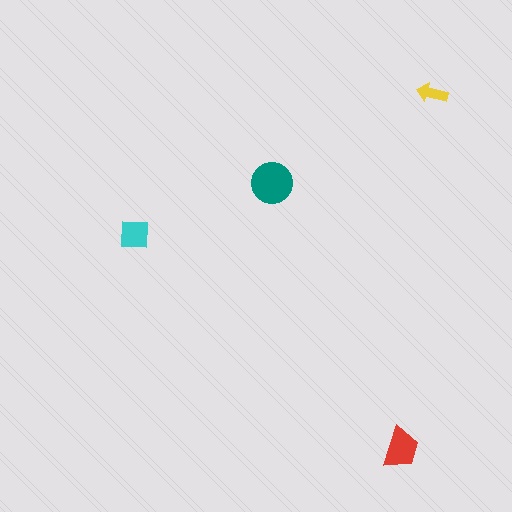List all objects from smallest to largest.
The yellow arrow, the cyan square, the red trapezoid, the teal circle.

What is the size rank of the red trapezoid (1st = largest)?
2nd.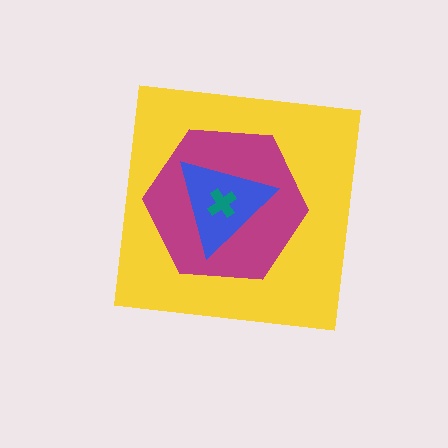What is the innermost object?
The teal cross.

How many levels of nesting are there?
4.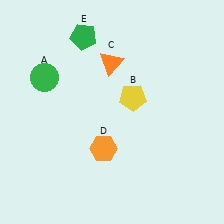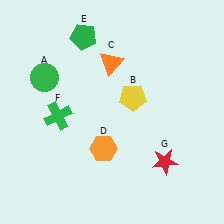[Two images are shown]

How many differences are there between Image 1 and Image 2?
There are 2 differences between the two images.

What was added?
A green cross (F), a red star (G) were added in Image 2.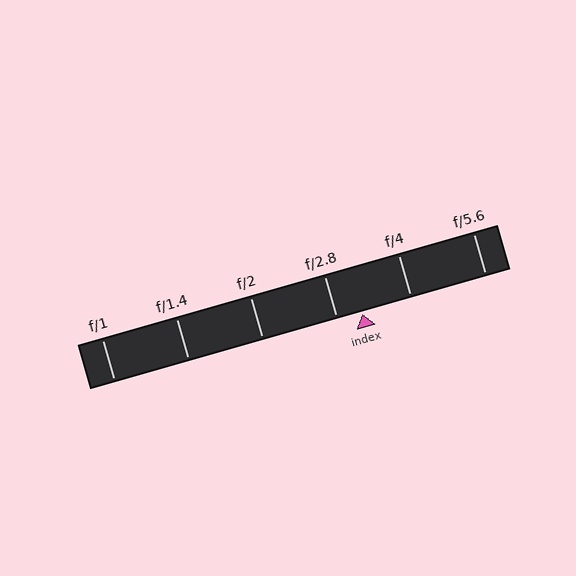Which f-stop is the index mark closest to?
The index mark is closest to f/2.8.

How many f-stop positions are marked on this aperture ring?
There are 6 f-stop positions marked.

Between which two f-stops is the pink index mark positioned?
The index mark is between f/2.8 and f/4.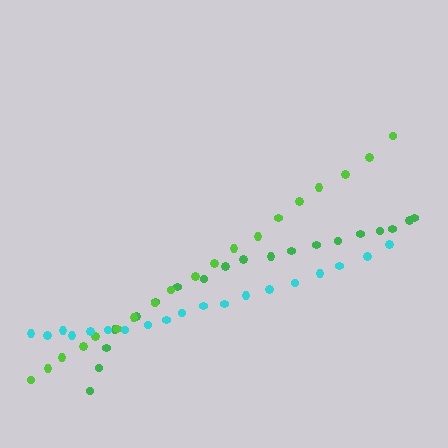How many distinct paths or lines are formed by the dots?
There are 3 distinct paths.